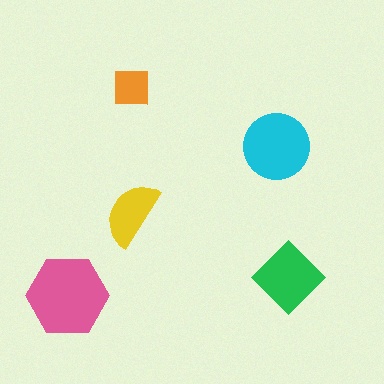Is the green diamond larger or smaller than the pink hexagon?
Smaller.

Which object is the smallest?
The orange square.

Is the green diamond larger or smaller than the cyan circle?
Smaller.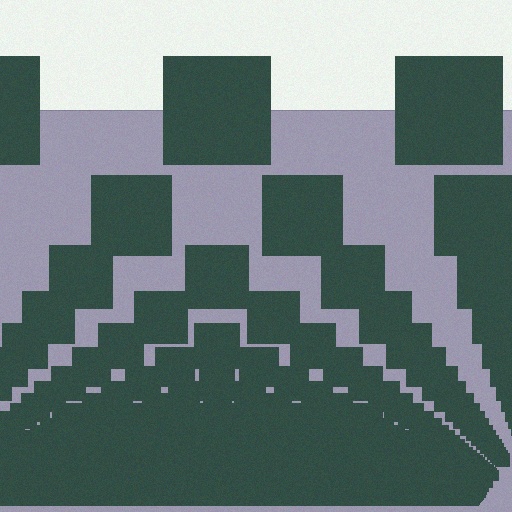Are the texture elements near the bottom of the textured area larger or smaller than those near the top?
Smaller. The gradient is inverted — elements near the bottom are smaller and denser.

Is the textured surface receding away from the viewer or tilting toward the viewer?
The surface appears to tilt toward the viewer. Texture elements get larger and sparser toward the top.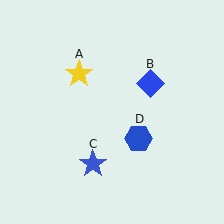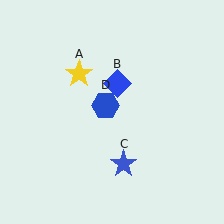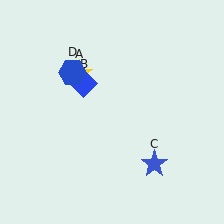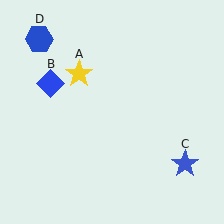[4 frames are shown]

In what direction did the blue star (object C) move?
The blue star (object C) moved right.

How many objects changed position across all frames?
3 objects changed position: blue diamond (object B), blue star (object C), blue hexagon (object D).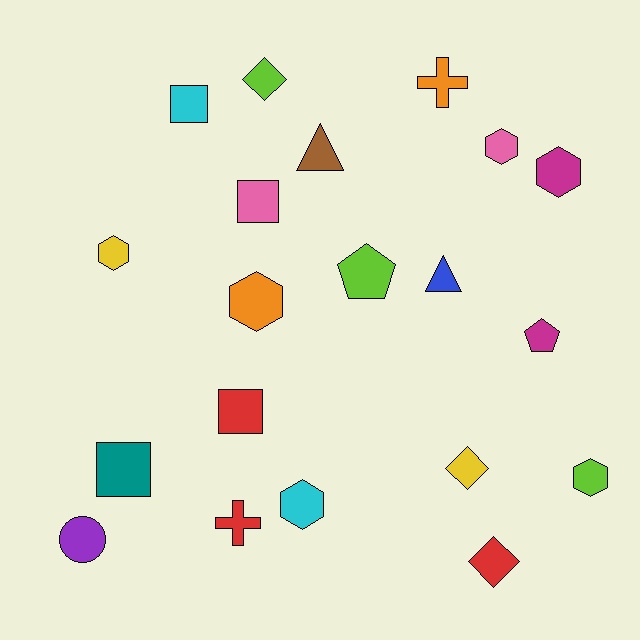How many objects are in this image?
There are 20 objects.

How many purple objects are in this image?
There is 1 purple object.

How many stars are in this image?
There are no stars.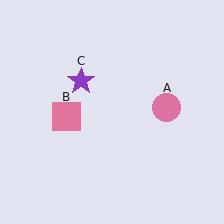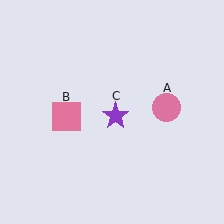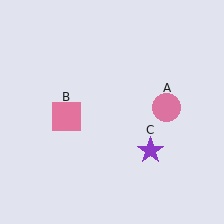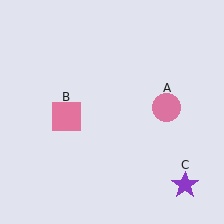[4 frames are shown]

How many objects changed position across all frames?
1 object changed position: purple star (object C).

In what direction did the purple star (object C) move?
The purple star (object C) moved down and to the right.